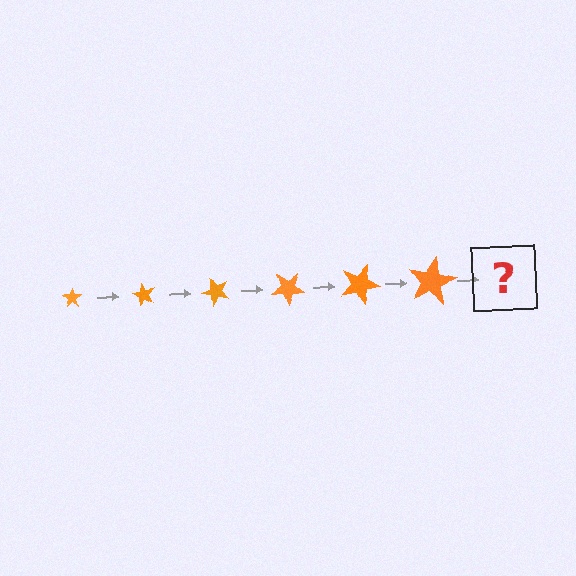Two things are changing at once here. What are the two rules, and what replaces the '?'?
The two rules are that the star grows larger each step and it rotates 60 degrees each step. The '?' should be a star, larger than the previous one and rotated 360 degrees from the start.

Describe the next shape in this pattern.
It should be a star, larger than the previous one and rotated 360 degrees from the start.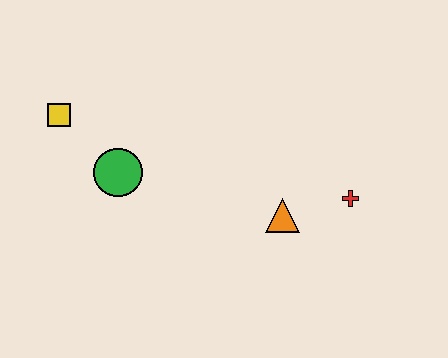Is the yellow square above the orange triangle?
Yes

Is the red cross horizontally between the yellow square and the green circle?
No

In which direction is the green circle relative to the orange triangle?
The green circle is to the left of the orange triangle.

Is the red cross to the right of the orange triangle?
Yes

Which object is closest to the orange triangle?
The red cross is closest to the orange triangle.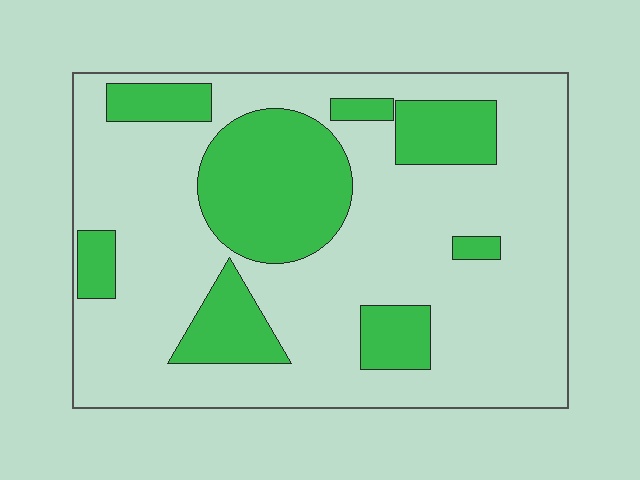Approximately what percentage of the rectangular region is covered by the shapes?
Approximately 30%.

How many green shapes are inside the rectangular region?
8.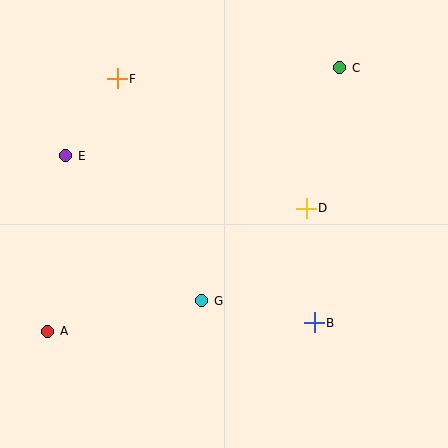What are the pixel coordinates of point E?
Point E is at (66, 156).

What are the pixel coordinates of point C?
Point C is at (340, 68).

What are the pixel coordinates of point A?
Point A is at (48, 331).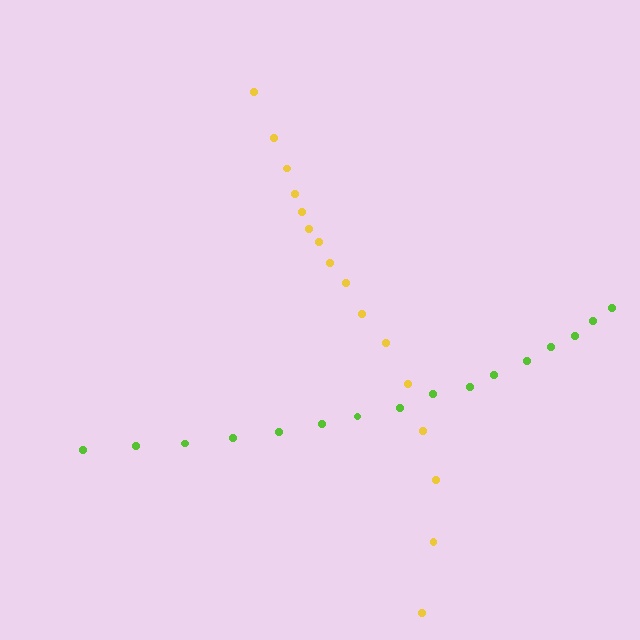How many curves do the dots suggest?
There are 2 distinct paths.